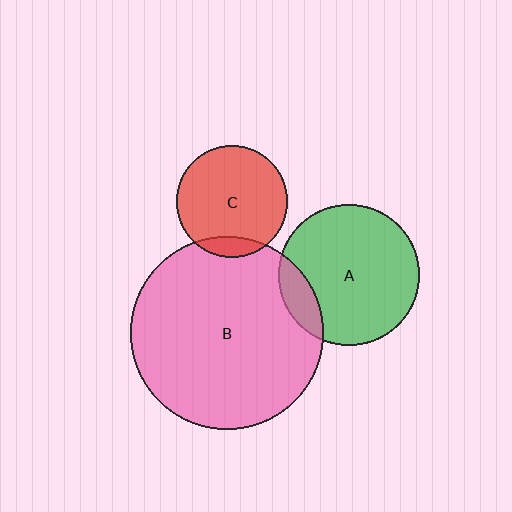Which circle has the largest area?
Circle B (pink).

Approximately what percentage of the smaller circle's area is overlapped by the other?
Approximately 15%.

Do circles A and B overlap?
Yes.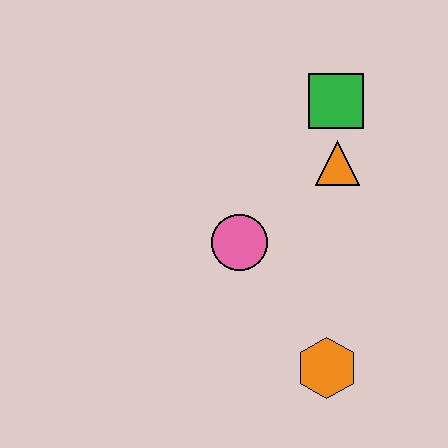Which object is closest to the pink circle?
The orange triangle is closest to the pink circle.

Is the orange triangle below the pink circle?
No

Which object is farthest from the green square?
The orange hexagon is farthest from the green square.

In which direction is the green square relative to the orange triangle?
The green square is above the orange triangle.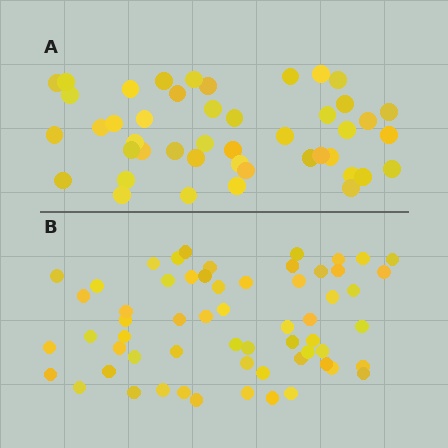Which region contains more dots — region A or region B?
Region B (the bottom region) has more dots.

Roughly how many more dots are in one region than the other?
Region B has approximately 15 more dots than region A.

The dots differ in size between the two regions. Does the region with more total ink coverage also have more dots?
No. Region A has more total ink coverage because its dots are larger, but region B actually contains more individual dots. Total area can be misleading — the number of items is what matters here.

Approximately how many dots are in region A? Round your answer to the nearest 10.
About 40 dots. (The exact count is 45, which rounds to 40.)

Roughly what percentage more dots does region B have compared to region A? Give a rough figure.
About 35% more.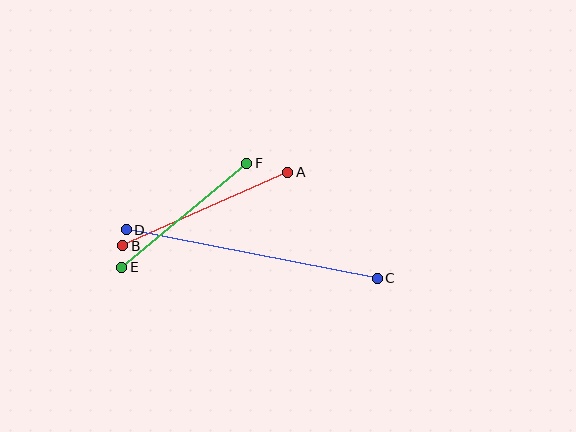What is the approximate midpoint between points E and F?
The midpoint is at approximately (184, 215) pixels.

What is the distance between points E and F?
The distance is approximately 162 pixels.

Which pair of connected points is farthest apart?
Points C and D are farthest apart.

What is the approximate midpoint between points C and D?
The midpoint is at approximately (252, 254) pixels.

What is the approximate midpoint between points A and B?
The midpoint is at approximately (205, 209) pixels.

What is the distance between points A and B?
The distance is approximately 180 pixels.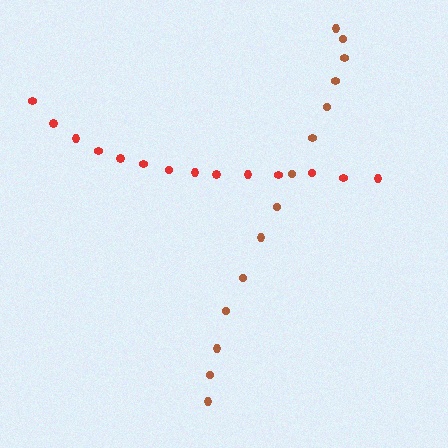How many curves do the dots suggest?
There are 2 distinct paths.